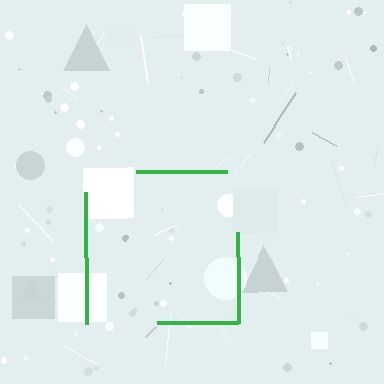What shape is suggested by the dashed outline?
The dashed outline suggests a square.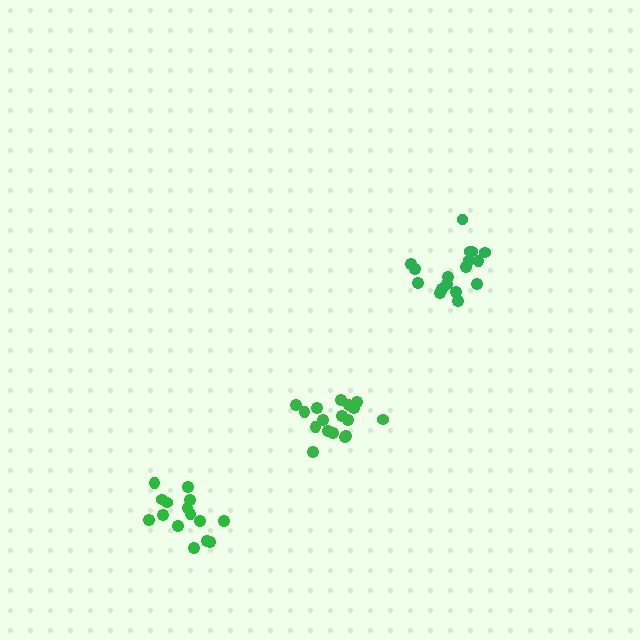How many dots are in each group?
Group 1: 15 dots, Group 2: 17 dots, Group 3: 17 dots (49 total).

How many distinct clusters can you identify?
There are 3 distinct clusters.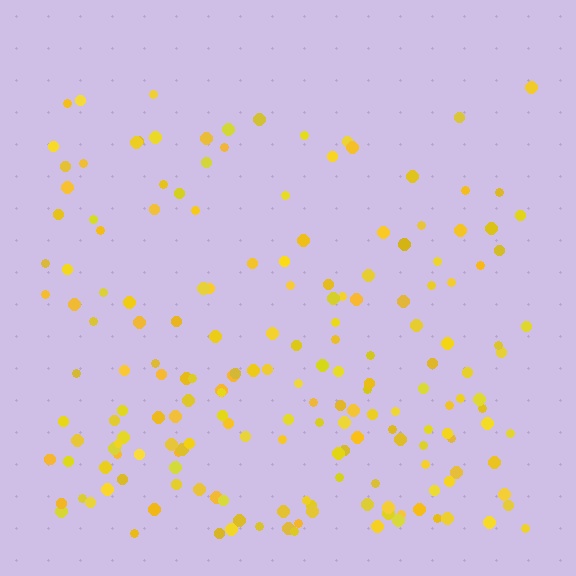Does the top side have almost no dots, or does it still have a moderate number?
Still a moderate number, just noticeably fewer than the bottom.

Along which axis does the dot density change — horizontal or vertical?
Vertical.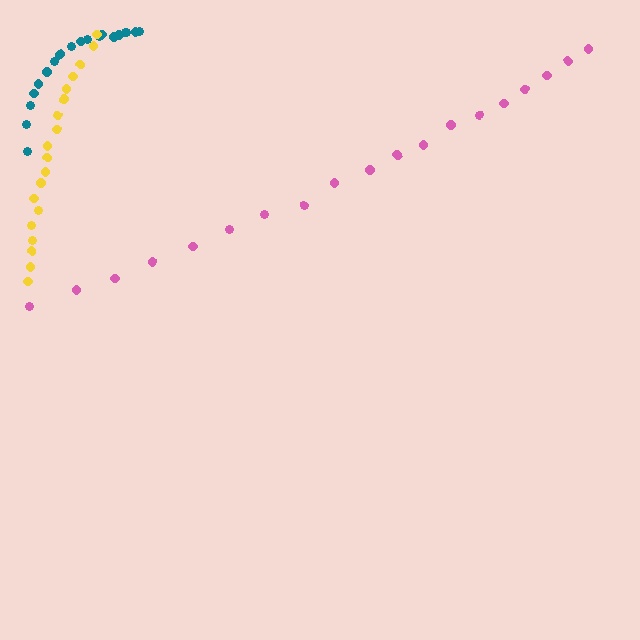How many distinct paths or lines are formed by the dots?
There are 3 distinct paths.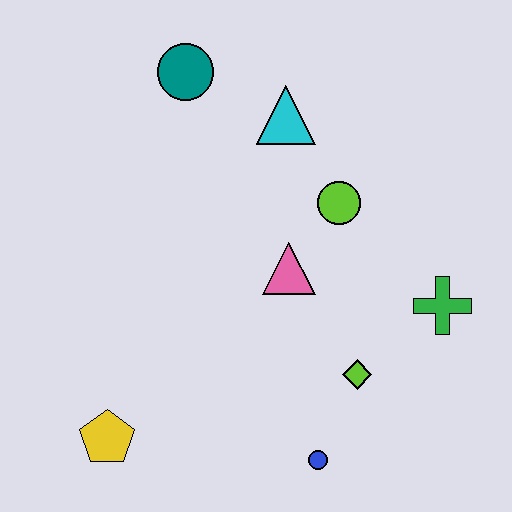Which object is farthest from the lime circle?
The yellow pentagon is farthest from the lime circle.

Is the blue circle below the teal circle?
Yes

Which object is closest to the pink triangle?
The lime circle is closest to the pink triangle.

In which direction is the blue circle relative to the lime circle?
The blue circle is below the lime circle.